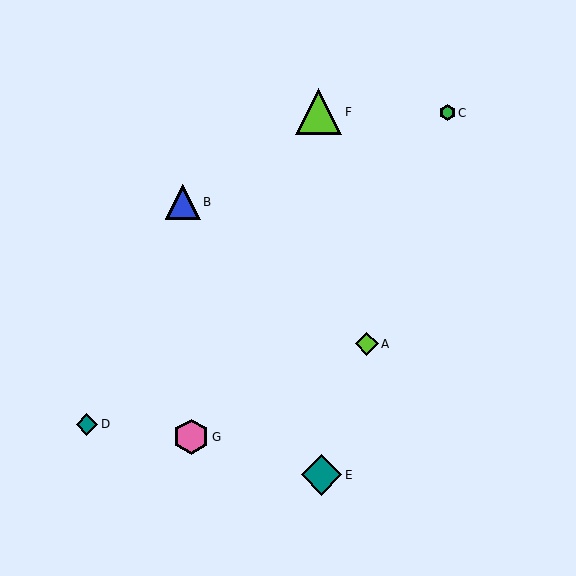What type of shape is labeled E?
Shape E is a teal diamond.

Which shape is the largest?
The lime triangle (labeled F) is the largest.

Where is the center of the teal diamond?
The center of the teal diamond is at (322, 475).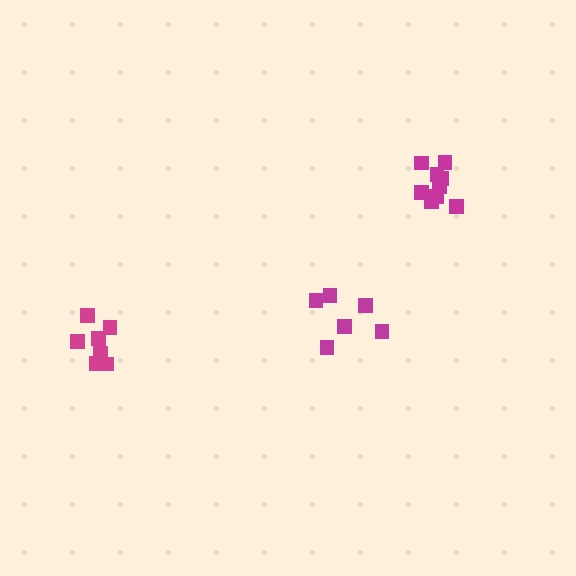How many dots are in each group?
Group 1: 6 dots, Group 2: 7 dots, Group 3: 9 dots (22 total).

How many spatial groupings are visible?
There are 3 spatial groupings.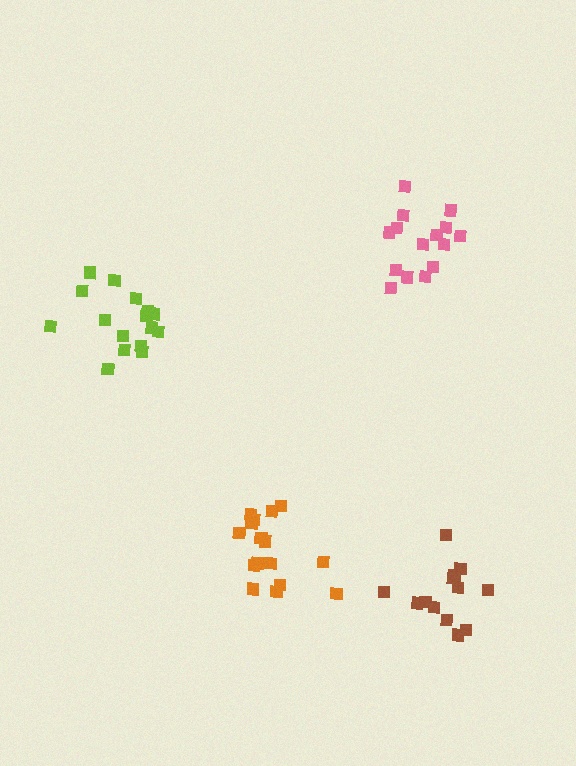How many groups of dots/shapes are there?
There are 4 groups.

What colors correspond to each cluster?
The clusters are colored: orange, pink, lime, brown.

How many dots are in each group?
Group 1: 16 dots, Group 2: 15 dots, Group 3: 16 dots, Group 4: 13 dots (60 total).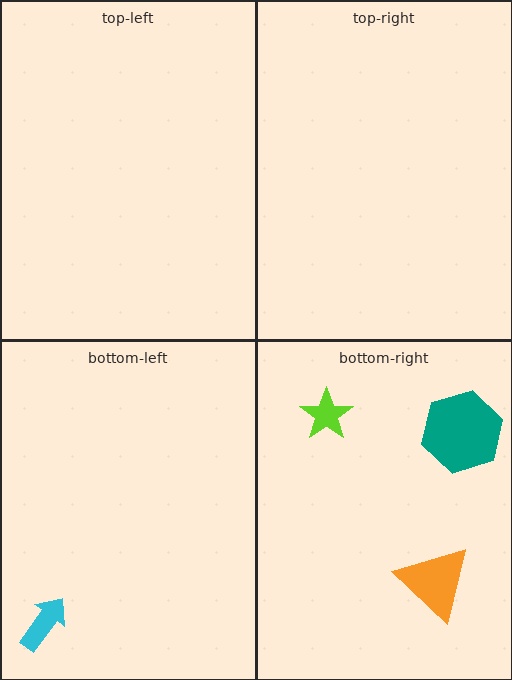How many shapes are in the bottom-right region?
3.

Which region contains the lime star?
The bottom-right region.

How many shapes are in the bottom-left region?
1.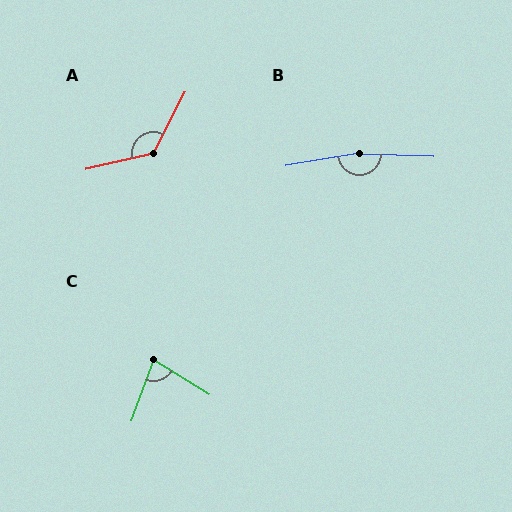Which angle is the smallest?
C, at approximately 79 degrees.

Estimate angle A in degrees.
Approximately 130 degrees.